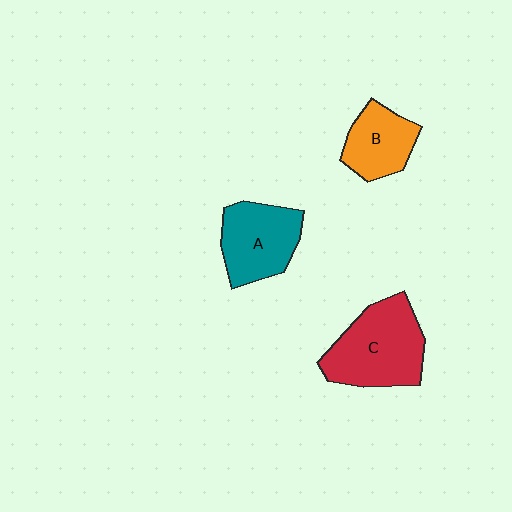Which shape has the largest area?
Shape C (red).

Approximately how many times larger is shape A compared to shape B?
Approximately 1.3 times.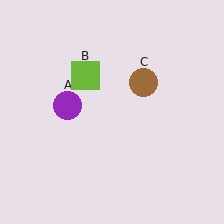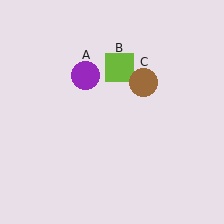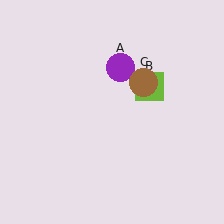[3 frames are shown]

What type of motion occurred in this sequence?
The purple circle (object A), lime square (object B) rotated clockwise around the center of the scene.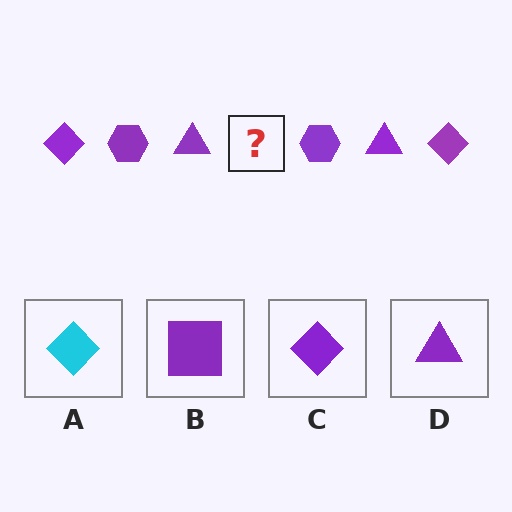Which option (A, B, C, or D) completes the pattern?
C.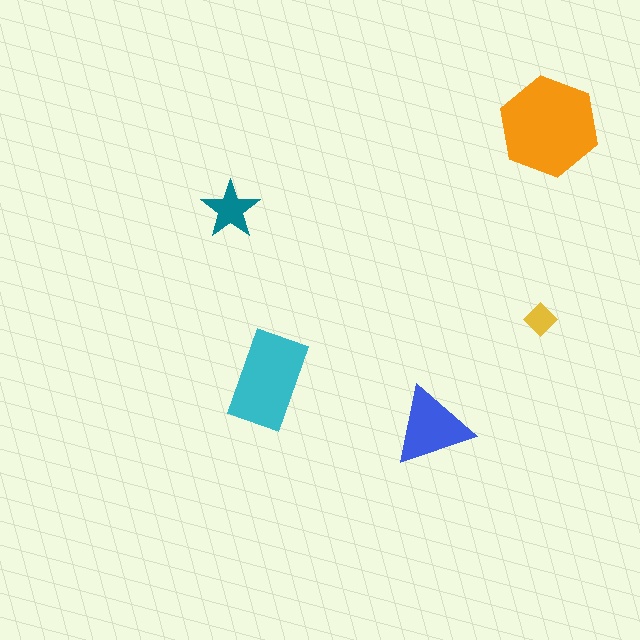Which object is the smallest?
The yellow diamond.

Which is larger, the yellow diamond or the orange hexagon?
The orange hexagon.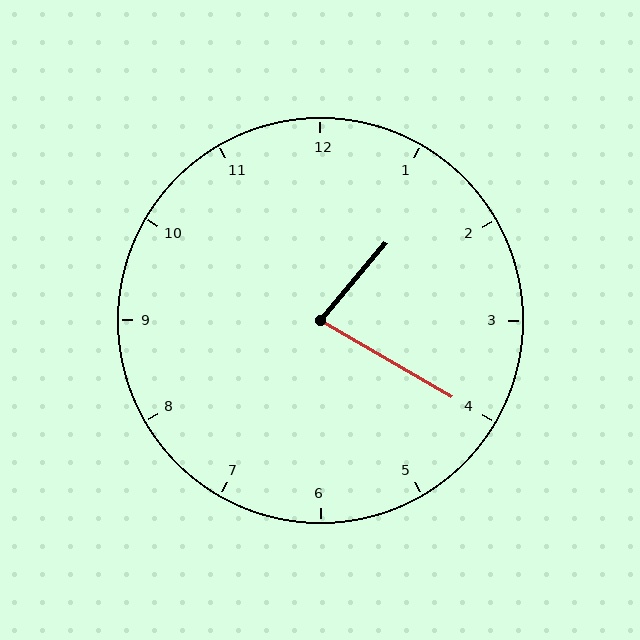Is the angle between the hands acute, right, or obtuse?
It is acute.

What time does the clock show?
1:20.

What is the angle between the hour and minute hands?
Approximately 80 degrees.